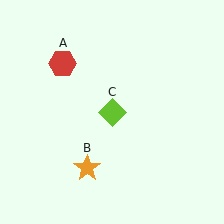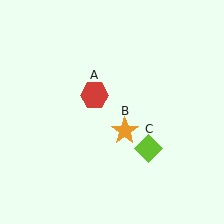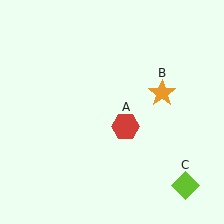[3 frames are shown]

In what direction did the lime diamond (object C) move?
The lime diamond (object C) moved down and to the right.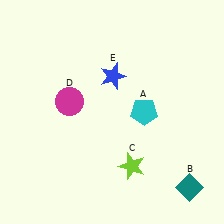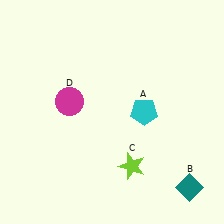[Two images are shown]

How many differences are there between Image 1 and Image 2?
There is 1 difference between the two images.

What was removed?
The blue star (E) was removed in Image 2.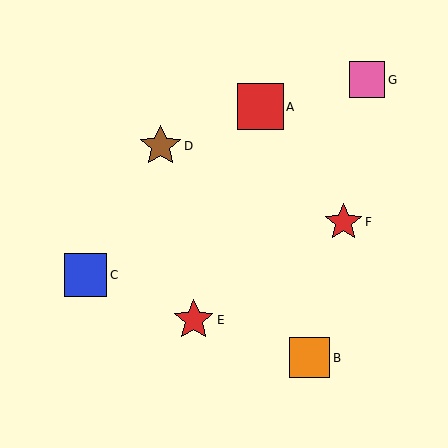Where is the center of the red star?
The center of the red star is at (194, 320).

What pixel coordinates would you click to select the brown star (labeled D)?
Click at (160, 146) to select the brown star D.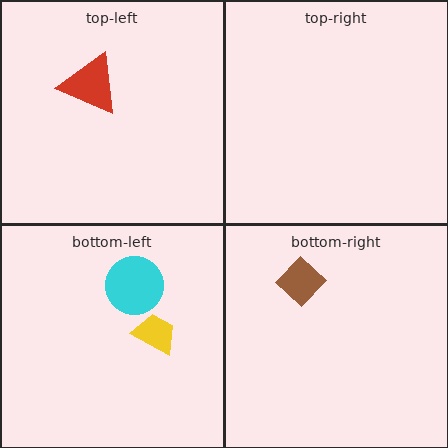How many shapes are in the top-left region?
1.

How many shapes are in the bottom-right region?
1.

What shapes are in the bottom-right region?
The brown diamond.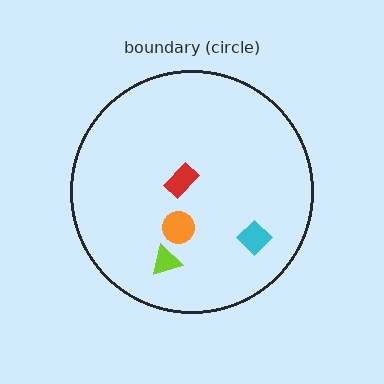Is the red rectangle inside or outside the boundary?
Inside.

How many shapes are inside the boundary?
4 inside, 0 outside.